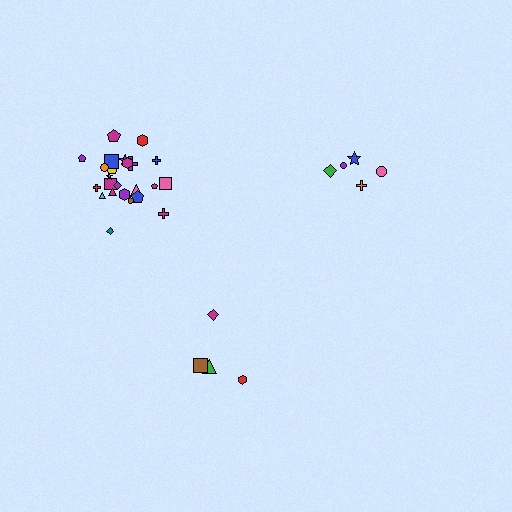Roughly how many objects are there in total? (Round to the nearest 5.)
Roughly 35 objects in total.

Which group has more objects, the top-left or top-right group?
The top-left group.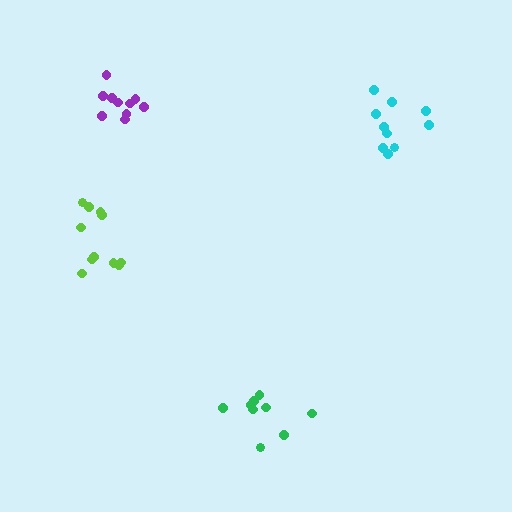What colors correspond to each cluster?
The clusters are colored: green, cyan, purple, lime.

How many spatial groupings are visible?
There are 4 spatial groupings.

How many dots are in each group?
Group 1: 9 dots, Group 2: 10 dots, Group 3: 10 dots, Group 4: 11 dots (40 total).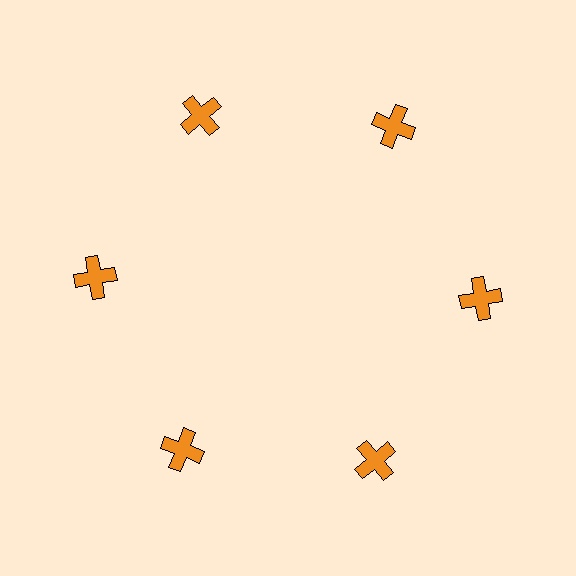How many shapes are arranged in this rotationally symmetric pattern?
There are 6 shapes, arranged in 6 groups of 1.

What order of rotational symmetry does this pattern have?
This pattern has 6-fold rotational symmetry.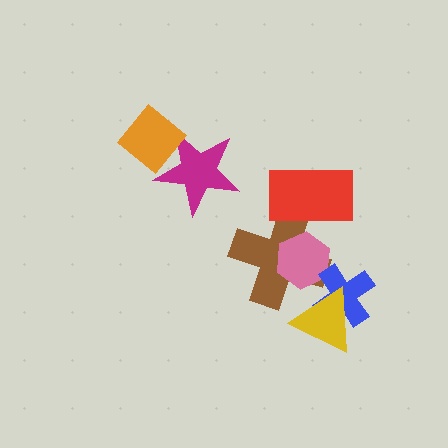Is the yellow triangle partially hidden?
No, no other shape covers it.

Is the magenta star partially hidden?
Yes, it is partially covered by another shape.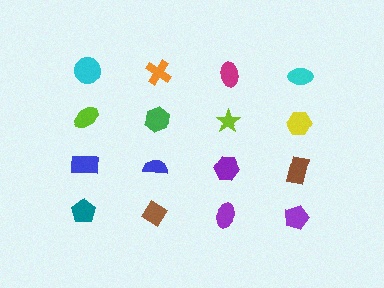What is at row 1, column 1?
A cyan circle.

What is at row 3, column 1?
A blue rectangle.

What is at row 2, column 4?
A yellow hexagon.